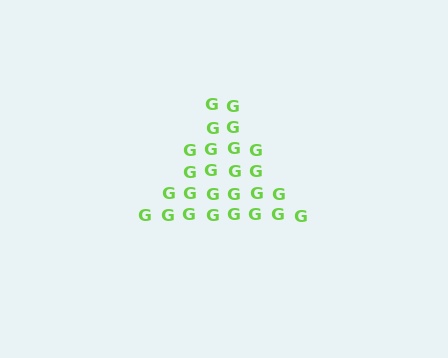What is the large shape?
The large shape is a triangle.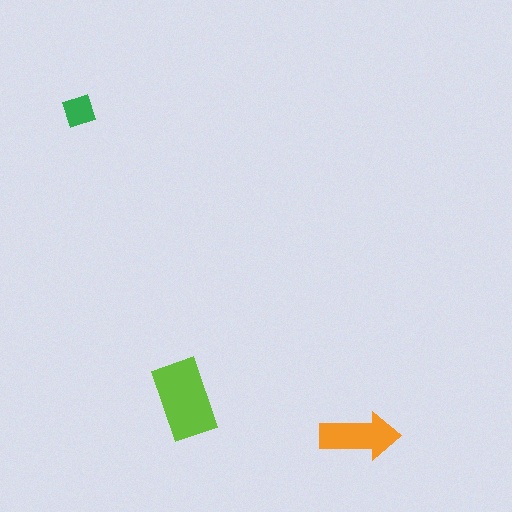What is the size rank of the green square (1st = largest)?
3rd.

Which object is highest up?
The green square is topmost.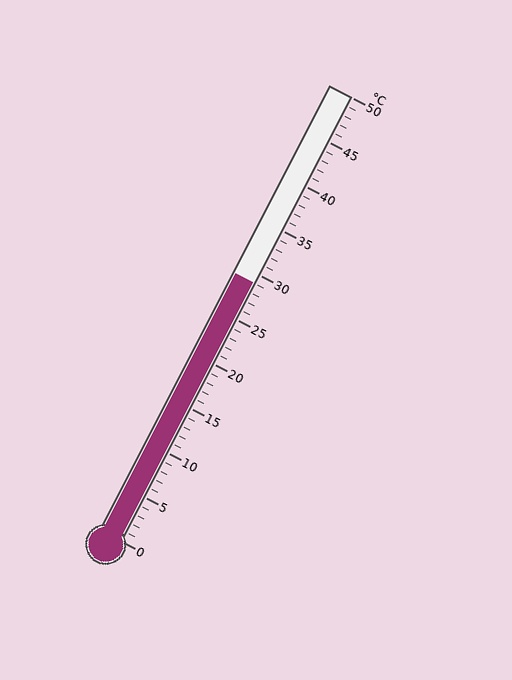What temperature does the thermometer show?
The thermometer shows approximately 29°C.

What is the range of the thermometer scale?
The thermometer scale ranges from 0°C to 50°C.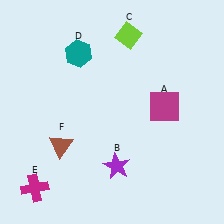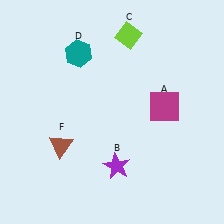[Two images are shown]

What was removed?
The magenta cross (E) was removed in Image 2.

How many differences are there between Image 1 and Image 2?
There is 1 difference between the two images.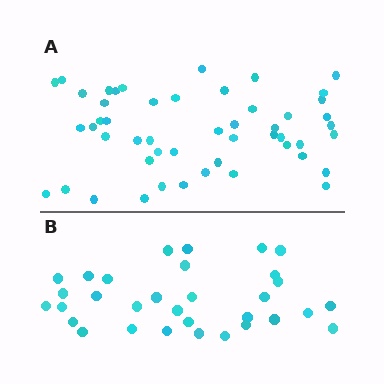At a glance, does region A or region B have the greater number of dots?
Region A (the top region) has more dots.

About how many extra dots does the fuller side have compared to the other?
Region A has approximately 20 more dots than region B.